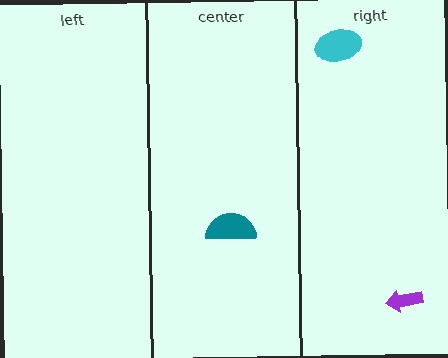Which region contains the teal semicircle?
The center region.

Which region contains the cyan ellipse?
The right region.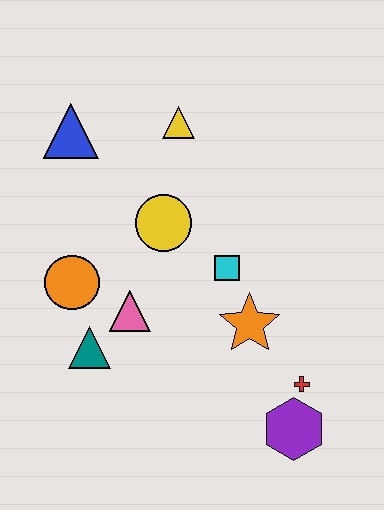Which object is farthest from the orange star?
The blue triangle is farthest from the orange star.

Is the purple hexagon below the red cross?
Yes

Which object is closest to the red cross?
The purple hexagon is closest to the red cross.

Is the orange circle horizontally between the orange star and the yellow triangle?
No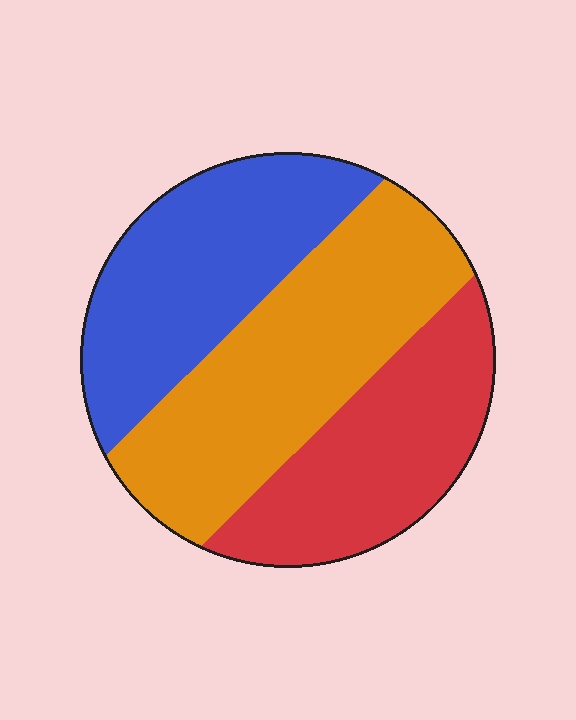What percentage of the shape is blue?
Blue covers about 30% of the shape.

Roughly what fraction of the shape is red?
Red takes up about one quarter (1/4) of the shape.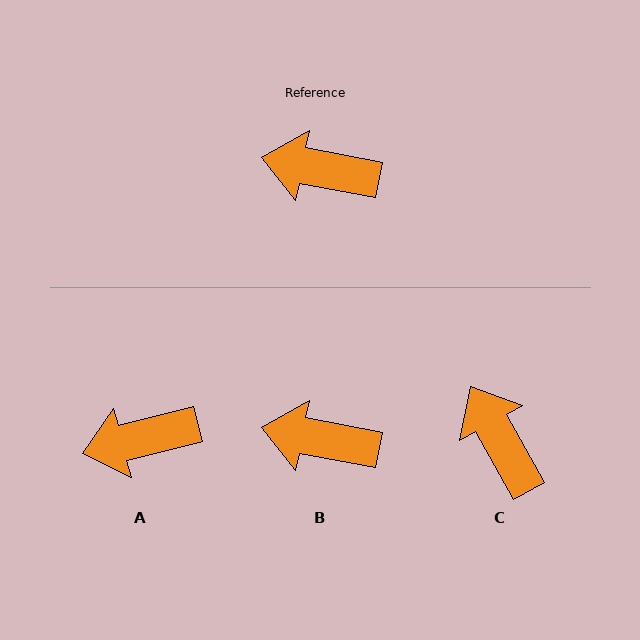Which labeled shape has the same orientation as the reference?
B.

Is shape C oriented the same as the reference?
No, it is off by about 50 degrees.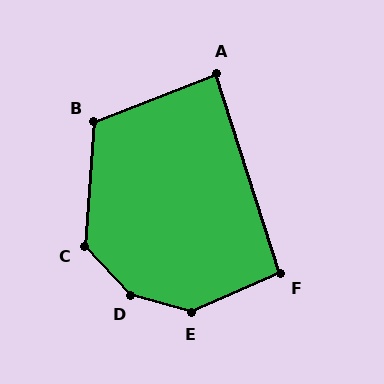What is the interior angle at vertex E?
Approximately 141 degrees (obtuse).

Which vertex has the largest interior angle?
D, at approximately 149 degrees.